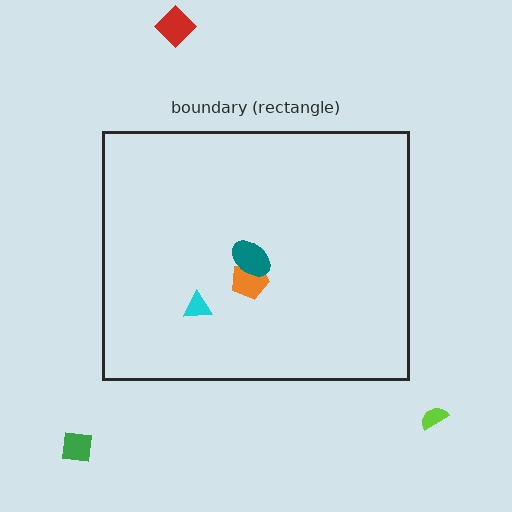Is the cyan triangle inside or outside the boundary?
Inside.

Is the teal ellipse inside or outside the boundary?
Inside.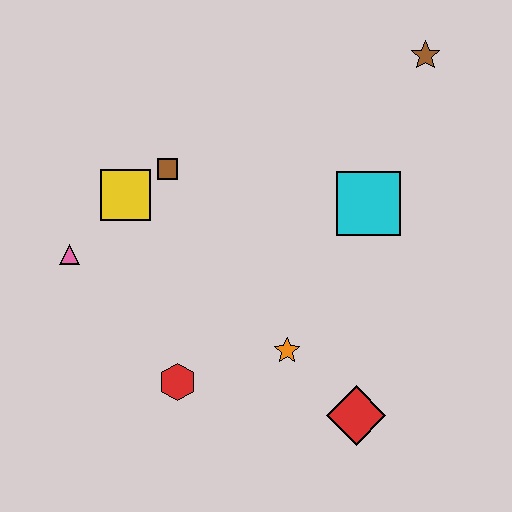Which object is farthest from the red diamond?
The brown star is farthest from the red diamond.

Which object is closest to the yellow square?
The brown square is closest to the yellow square.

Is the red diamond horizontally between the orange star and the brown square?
No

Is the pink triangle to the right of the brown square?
No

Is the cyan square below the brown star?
Yes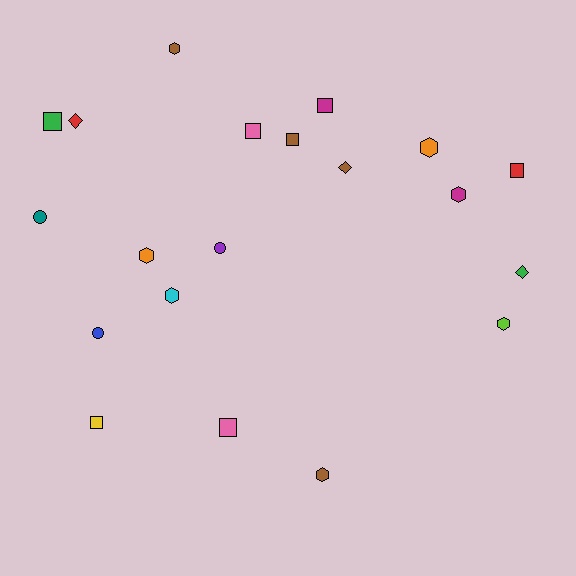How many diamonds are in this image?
There are 3 diamonds.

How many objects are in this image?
There are 20 objects.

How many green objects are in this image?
There are 2 green objects.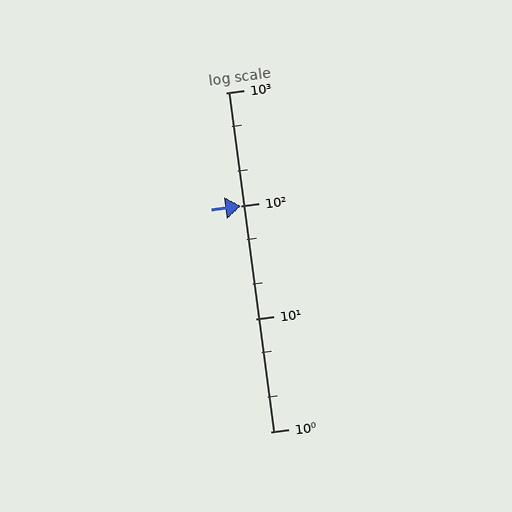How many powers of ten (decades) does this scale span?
The scale spans 3 decades, from 1 to 1000.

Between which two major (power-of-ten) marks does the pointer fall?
The pointer is between 100 and 1000.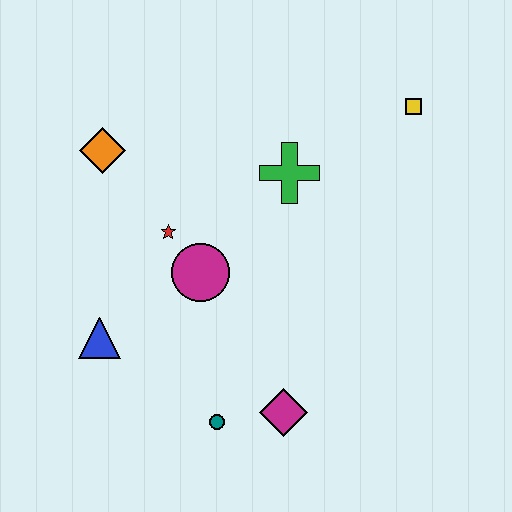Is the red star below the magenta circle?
No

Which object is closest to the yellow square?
The green cross is closest to the yellow square.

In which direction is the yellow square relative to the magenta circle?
The yellow square is to the right of the magenta circle.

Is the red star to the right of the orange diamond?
Yes